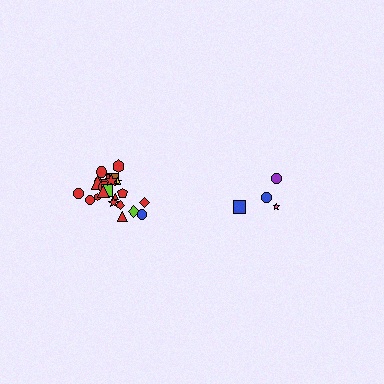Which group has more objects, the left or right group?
The left group.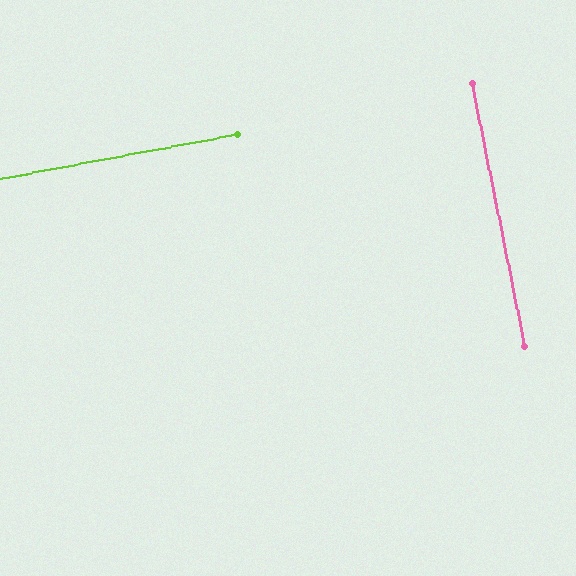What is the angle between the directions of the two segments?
Approximately 89 degrees.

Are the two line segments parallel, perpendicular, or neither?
Perpendicular — they meet at approximately 89°.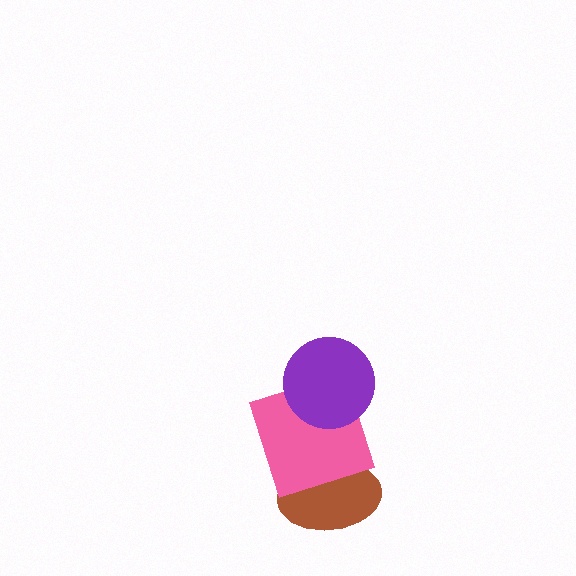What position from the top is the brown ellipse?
The brown ellipse is 3rd from the top.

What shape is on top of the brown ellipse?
The pink square is on top of the brown ellipse.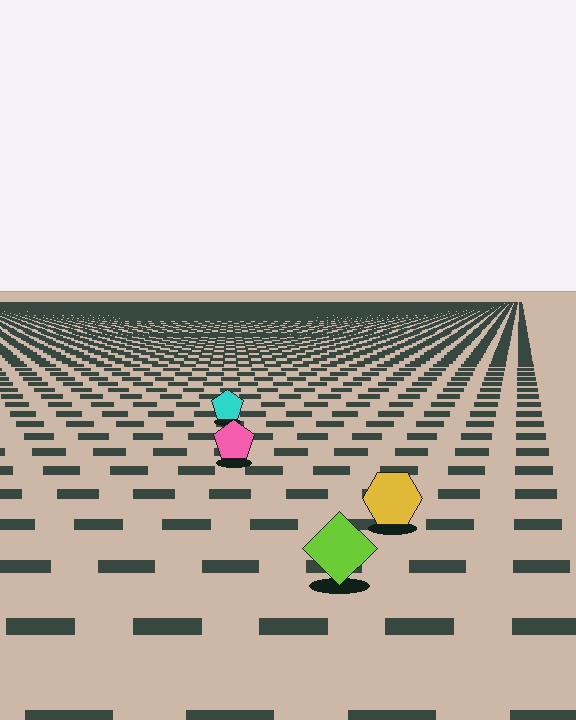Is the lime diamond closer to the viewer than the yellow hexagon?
Yes. The lime diamond is closer — you can tell from the texture gradient: the ground texture is coarser near it.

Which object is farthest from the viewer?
The cyan pentagon is farthest from the viewer. It appears smaller and the ground texture around it is denser.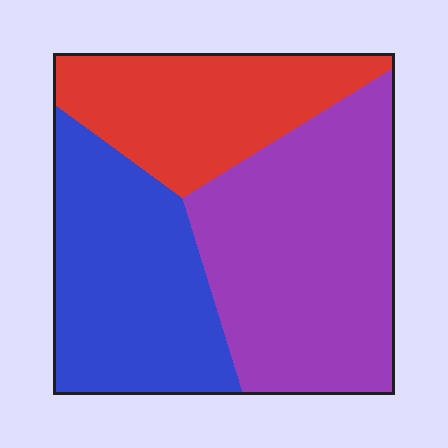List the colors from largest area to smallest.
From largest to smallest: purple, blue, red.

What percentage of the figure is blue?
Blue takes up about one third (1/3) of the figure.